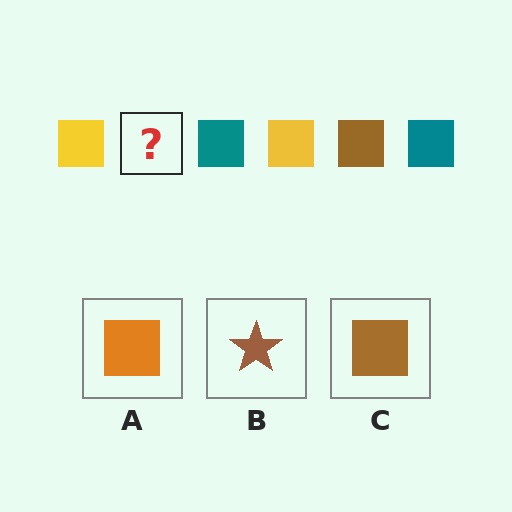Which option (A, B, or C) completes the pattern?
C.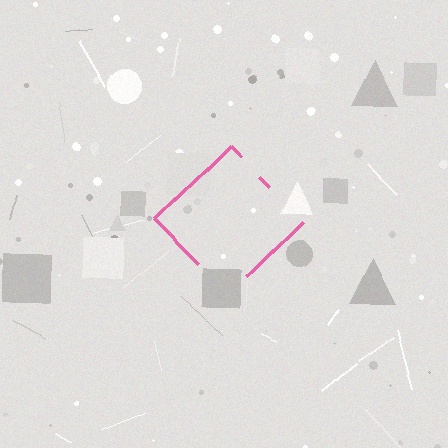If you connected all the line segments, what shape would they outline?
They would outline a diamond.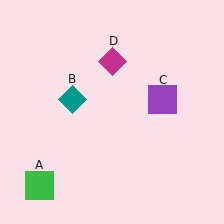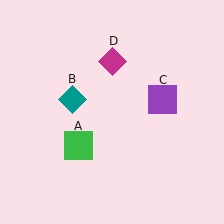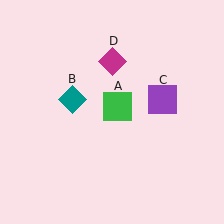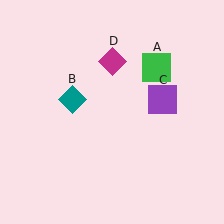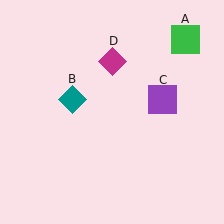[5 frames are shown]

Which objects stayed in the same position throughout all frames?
Teal diamond (object B) and purple square (object C) and magenta diamond (object D) remained stationary.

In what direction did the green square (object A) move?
The green square (object A) moved up and to the right.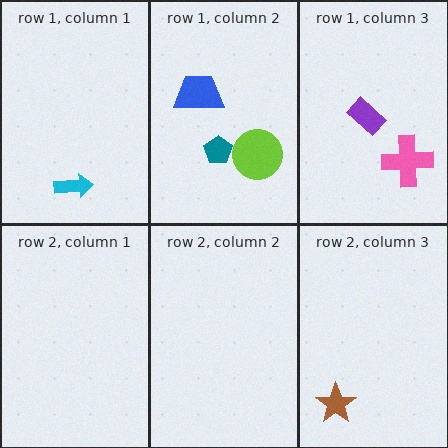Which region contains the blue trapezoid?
The row 1, column 2 region.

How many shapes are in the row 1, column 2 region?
3.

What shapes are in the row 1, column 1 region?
The cyan arrow.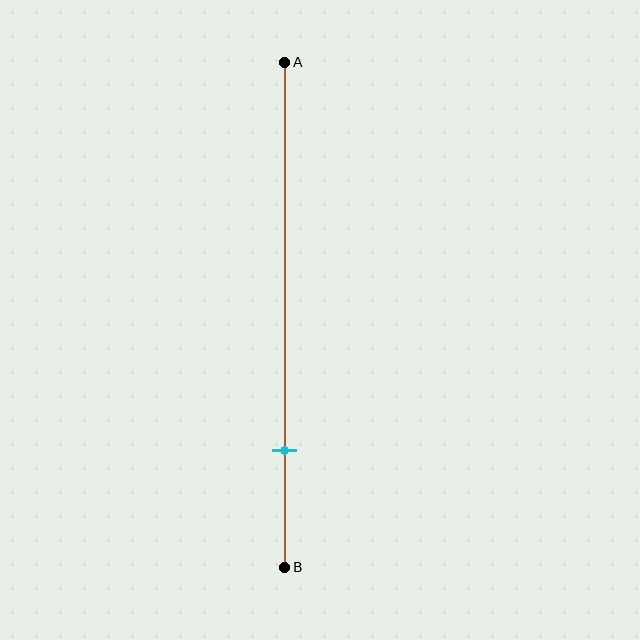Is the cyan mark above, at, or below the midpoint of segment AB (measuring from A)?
The cyan mark is below the midpoint of segment AB.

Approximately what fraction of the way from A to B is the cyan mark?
The cyan mark is approximately 75% of the way from A to B.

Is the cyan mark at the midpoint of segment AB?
No, the mark is at about 75% from A, not at the 50% midpoint.